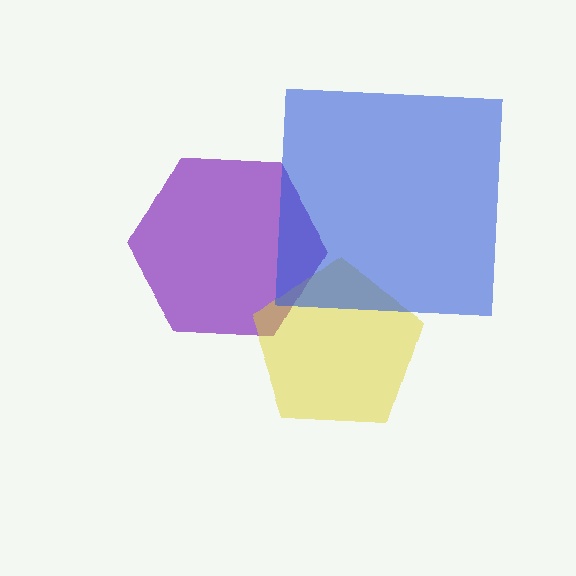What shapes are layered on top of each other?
The layered shapes are: a purple hexagon, a yellow pentagon, a blue square.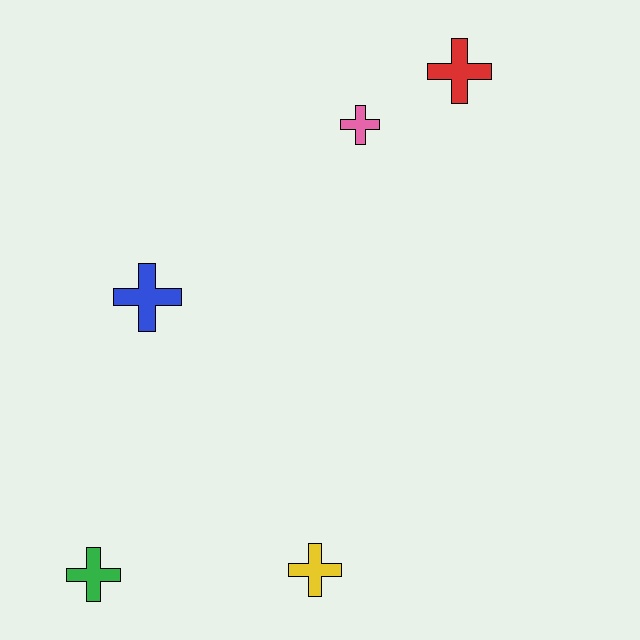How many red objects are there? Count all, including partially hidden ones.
There is 1 red object.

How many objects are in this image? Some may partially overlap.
There are 5 objects.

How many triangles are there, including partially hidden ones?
There are no triangles.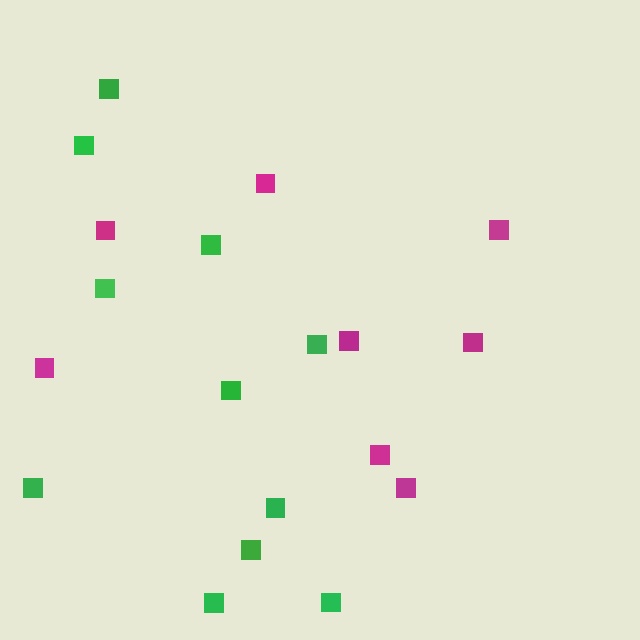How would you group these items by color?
There are 2 groups: one group of magenta squares (8) and one group of green squares (11).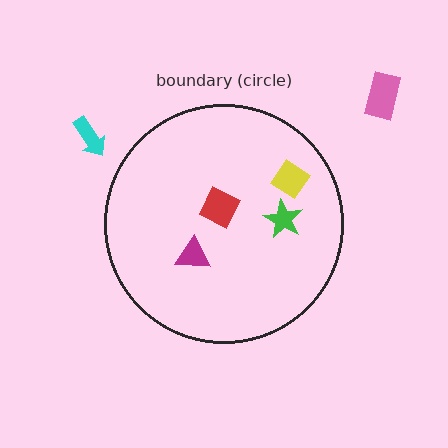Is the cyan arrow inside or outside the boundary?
Outside.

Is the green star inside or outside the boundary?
Inside.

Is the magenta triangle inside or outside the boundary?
Inside.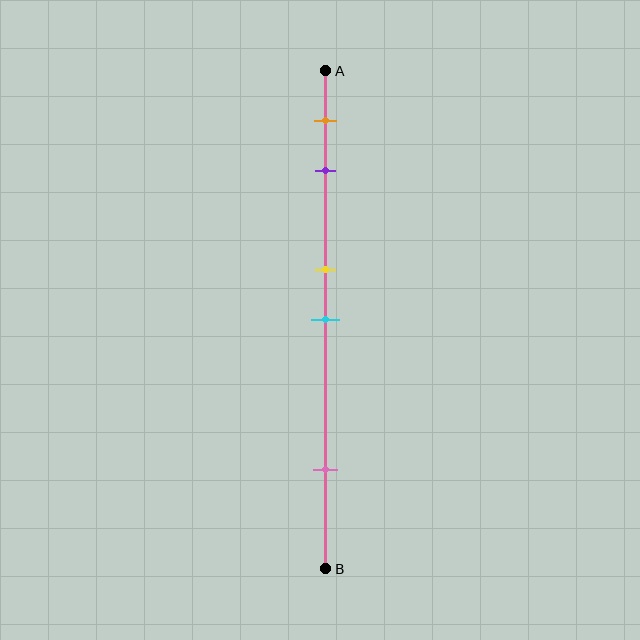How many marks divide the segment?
There are 5 marks dividing the segment.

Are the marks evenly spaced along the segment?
No, the marks are not evenly spaced.